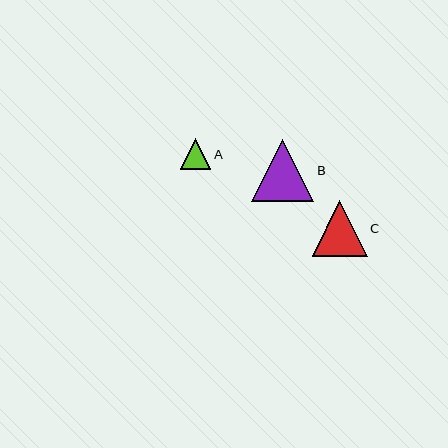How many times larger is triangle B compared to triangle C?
Triangle B is approximately 1.1 times the size of triangle C.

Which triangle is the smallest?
Triangle A is the smallest with a size of approximately 30 pixels.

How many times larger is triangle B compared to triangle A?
Triangle B is approximately 2.1 times the size of triangle A.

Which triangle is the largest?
Triangle B is the largest with a size of approximately 62 pixels.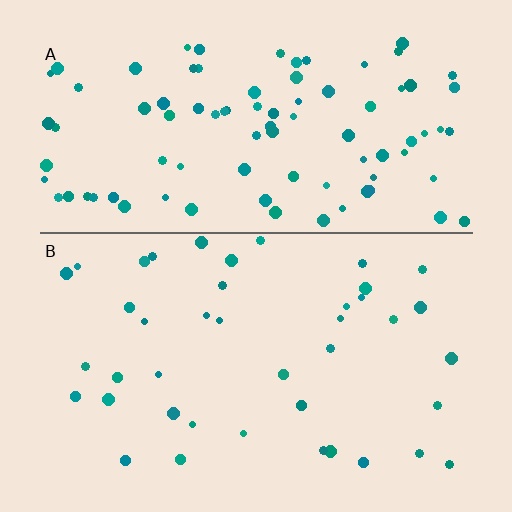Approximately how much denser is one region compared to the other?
Approximately 2.3× — region A over region B.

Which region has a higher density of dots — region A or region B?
A (the top).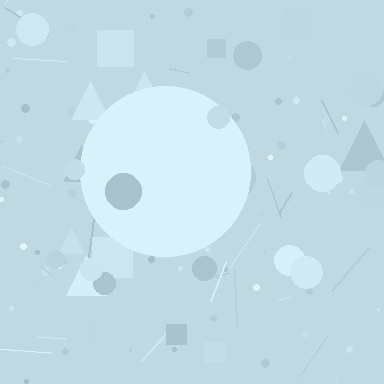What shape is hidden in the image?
A circle is hidden in the image.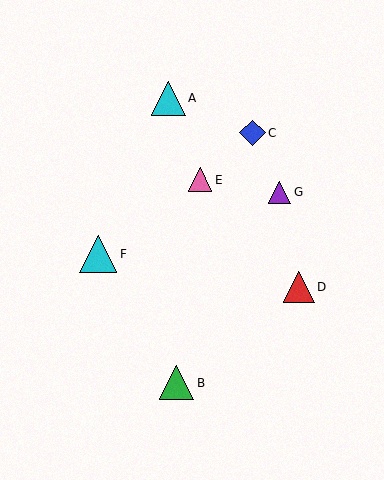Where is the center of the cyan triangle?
The center of the cyan triangle is at (98, 254).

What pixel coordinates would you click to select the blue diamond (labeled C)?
Click at (253, 133) to select the blue diamond C.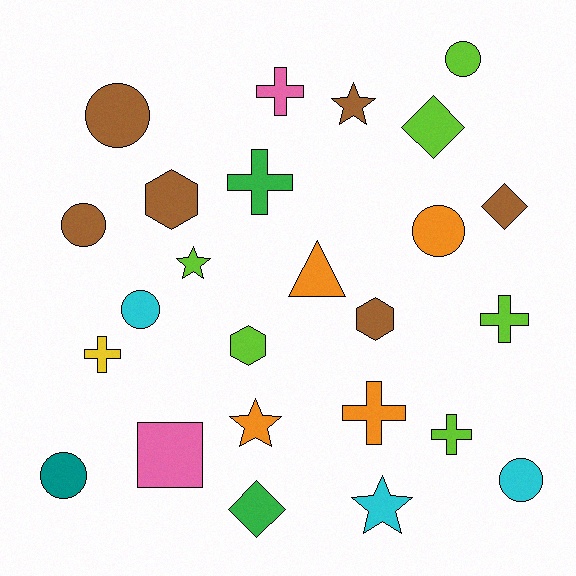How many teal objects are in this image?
There is 1 teal object.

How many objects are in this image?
There are 25 objects.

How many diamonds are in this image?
There are 3 diamonds.